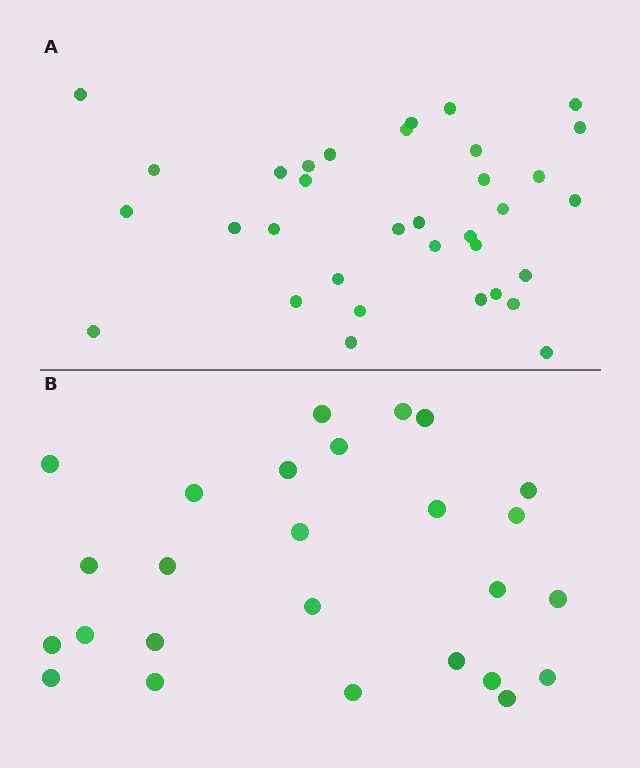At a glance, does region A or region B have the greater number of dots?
Region A (the top region) has more dots.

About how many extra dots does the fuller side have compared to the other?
Region A has roughly 8 or so more dots than region B.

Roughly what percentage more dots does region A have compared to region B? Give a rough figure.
About 30% more.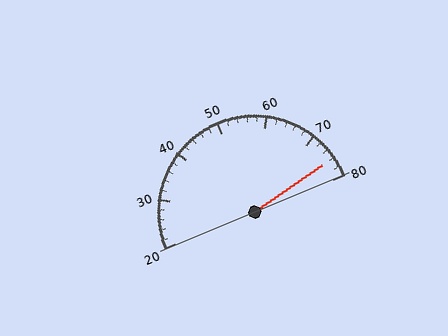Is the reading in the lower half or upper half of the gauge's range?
The reading is in the upper half of the range (20 to 80).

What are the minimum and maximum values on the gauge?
The gauge ranges from 20 to 80.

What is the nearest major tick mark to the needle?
The nearest major tick mark is 80.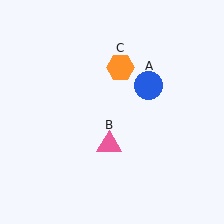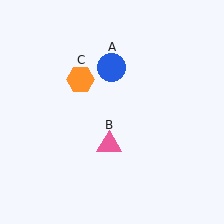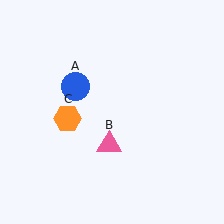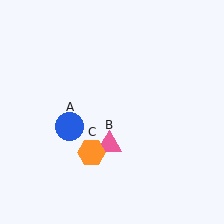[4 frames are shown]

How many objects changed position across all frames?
2 objects changed position: blue circle (object A), orange hexagon (object C).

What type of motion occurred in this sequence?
The blue circle (object A), orange hexagon (object C) rotated counterclockwise around the center of the scene.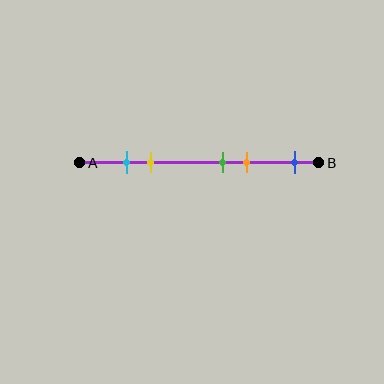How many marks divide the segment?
There are 5 marks dividing the segment.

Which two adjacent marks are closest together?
The cyan and yellow marks are the closest adjacent pair.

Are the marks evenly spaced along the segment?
No, the marks are not evenly spaced.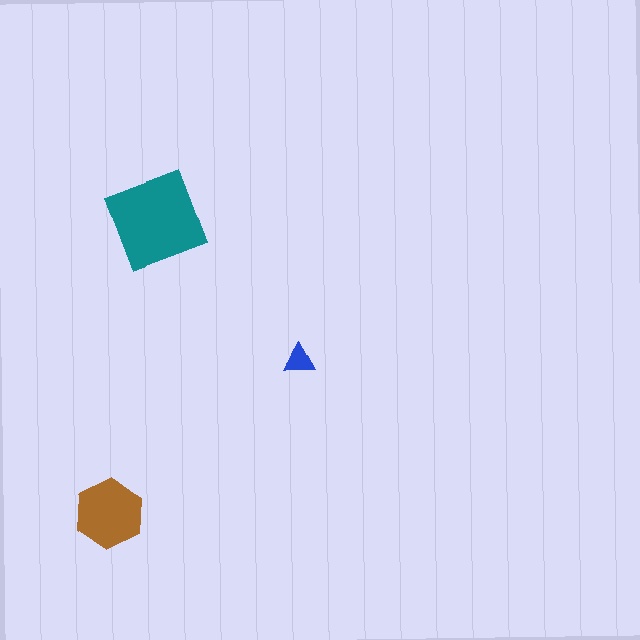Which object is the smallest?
The blue triangle.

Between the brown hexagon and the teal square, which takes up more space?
The teal square.